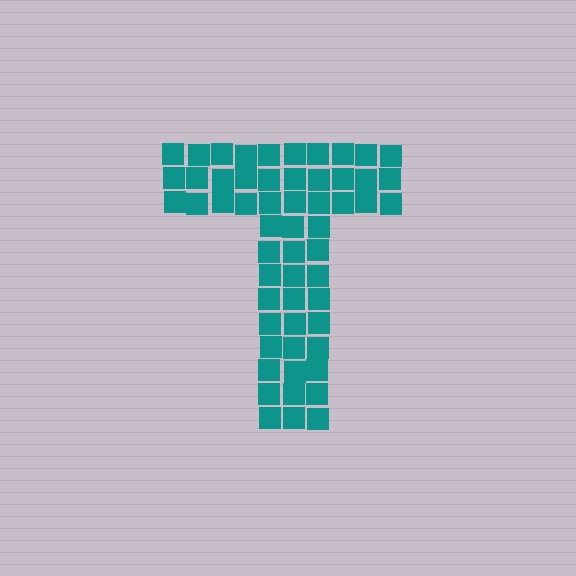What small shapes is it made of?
It is made of small squares.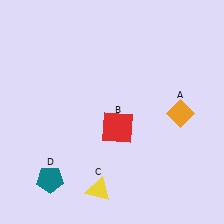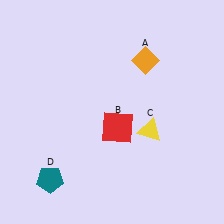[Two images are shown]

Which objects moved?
The objects that moved are: the orange diamond (A), the yellow triangle (C).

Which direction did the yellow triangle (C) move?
The yellow triangle (C) moved up.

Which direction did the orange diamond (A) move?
The orange diamond (A) moved up.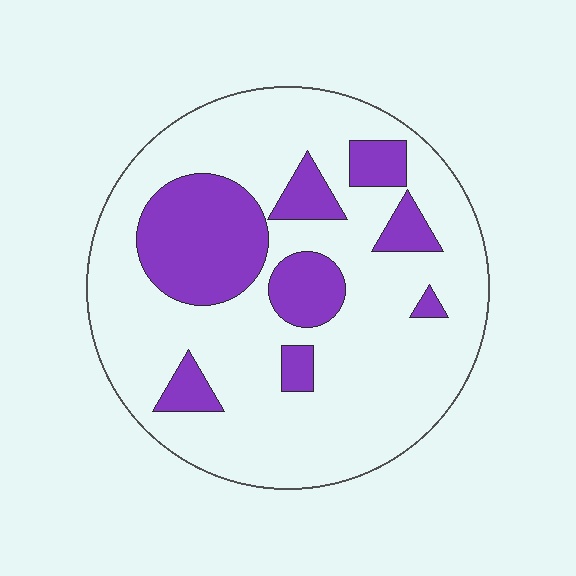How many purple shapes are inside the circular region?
8.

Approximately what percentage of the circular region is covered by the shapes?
Approximately 25%.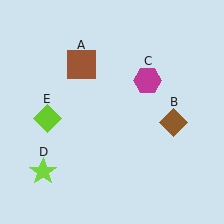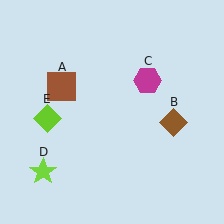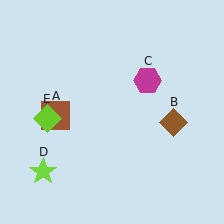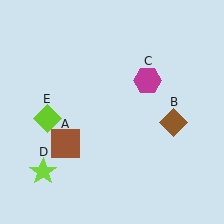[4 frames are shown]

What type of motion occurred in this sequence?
The brown square (object A) rotated counterclockwise around the center of the scene.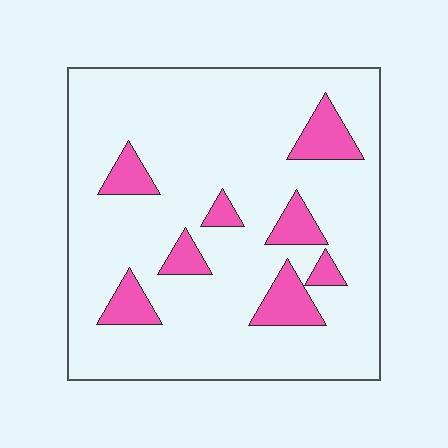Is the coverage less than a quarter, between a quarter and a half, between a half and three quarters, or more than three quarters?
Less than a quarter.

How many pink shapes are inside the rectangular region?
8.